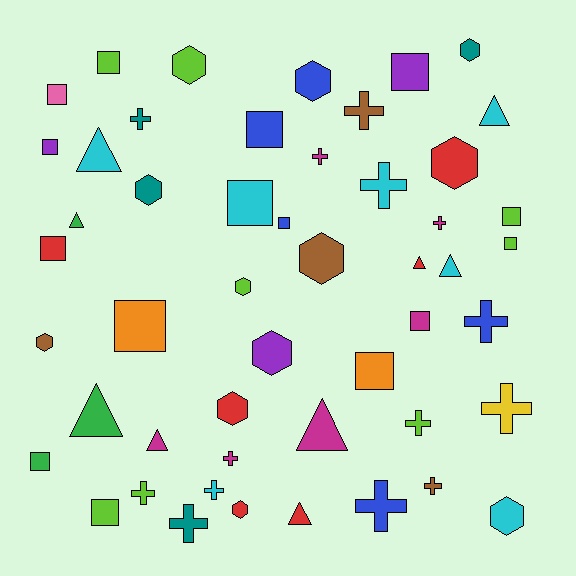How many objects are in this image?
There are 50 objects.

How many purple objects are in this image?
There are 3 purple objects.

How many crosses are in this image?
There are 14 crosses.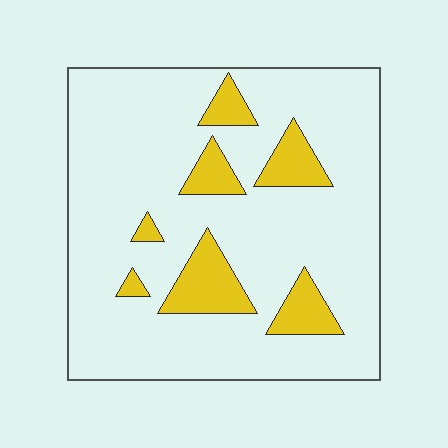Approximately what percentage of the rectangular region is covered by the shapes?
Approximately 15%.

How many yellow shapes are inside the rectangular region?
7.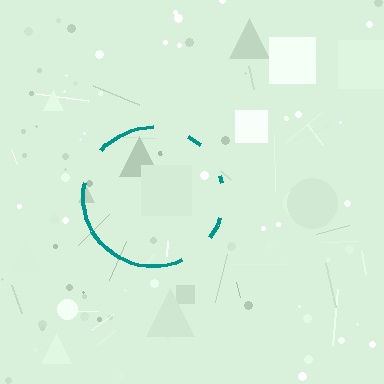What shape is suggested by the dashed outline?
The dashed outline suggests a circle.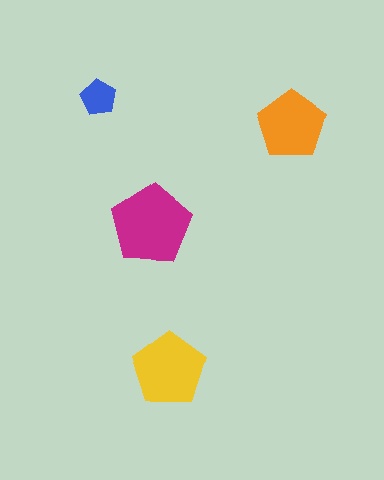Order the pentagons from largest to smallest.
the magenta one, the yellow one, the orange one, the blue one.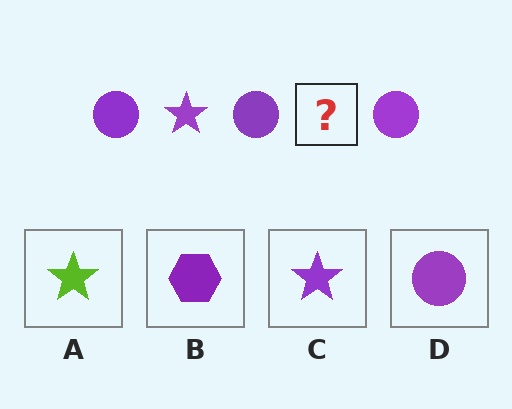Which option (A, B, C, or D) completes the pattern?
C.